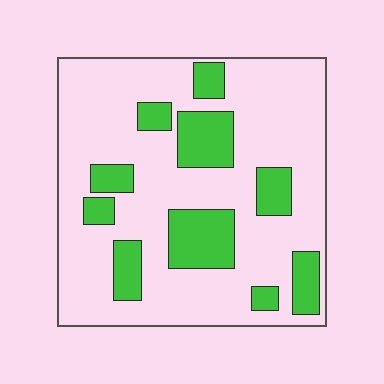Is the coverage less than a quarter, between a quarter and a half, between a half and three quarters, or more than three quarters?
Less than a quarter.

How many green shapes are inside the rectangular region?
10.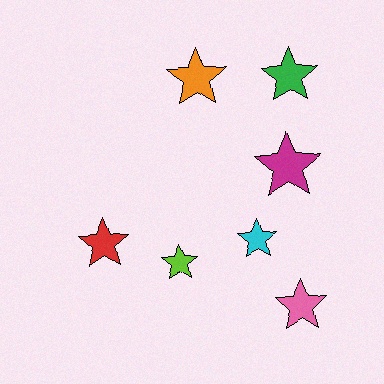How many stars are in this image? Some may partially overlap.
There are 7 stars.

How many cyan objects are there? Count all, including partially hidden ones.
There is 1 cyan object.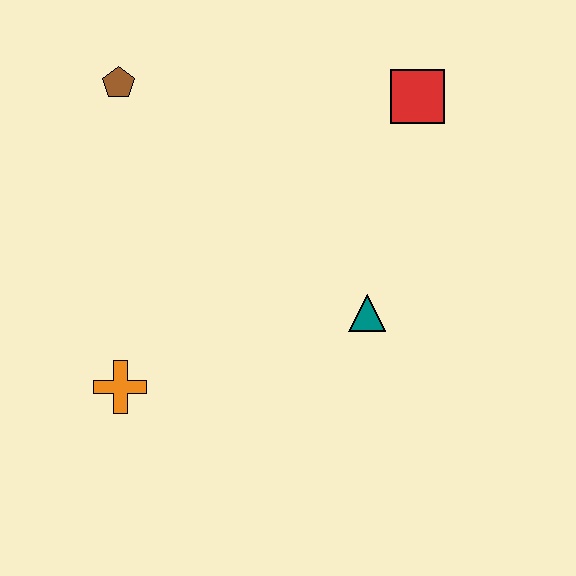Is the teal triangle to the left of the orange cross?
No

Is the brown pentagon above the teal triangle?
Yes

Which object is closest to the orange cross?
The teal triangle is closest to the orange cross.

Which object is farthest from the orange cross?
The red square is farthest from the orange cross.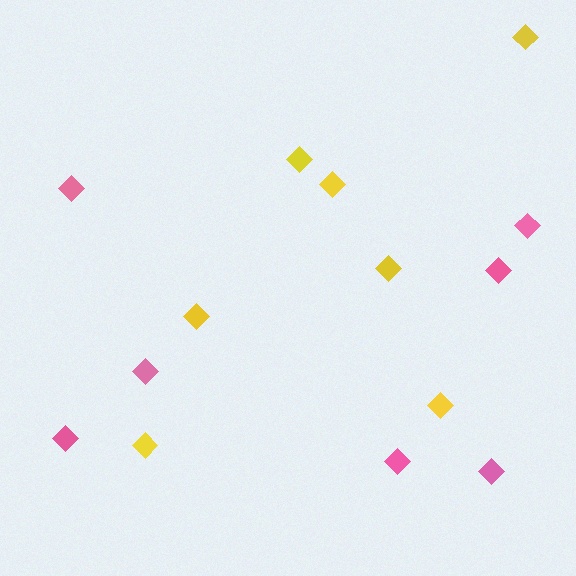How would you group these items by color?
There are 2 groups: one group of yellow diamonds (7) and one group of pink diamonds (7).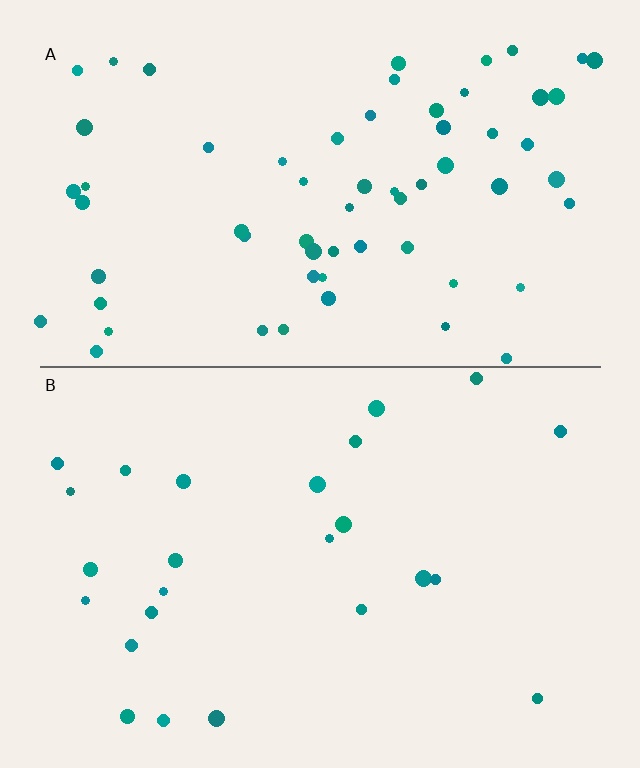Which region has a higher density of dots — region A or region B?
A (the top).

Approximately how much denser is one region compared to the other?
Approximately 2.5× — region A over region B.